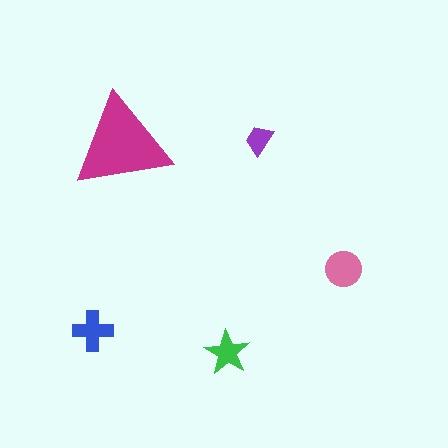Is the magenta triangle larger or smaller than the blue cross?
Larger.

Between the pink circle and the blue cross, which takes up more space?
The pink circle.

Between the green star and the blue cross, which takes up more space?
The blue cross.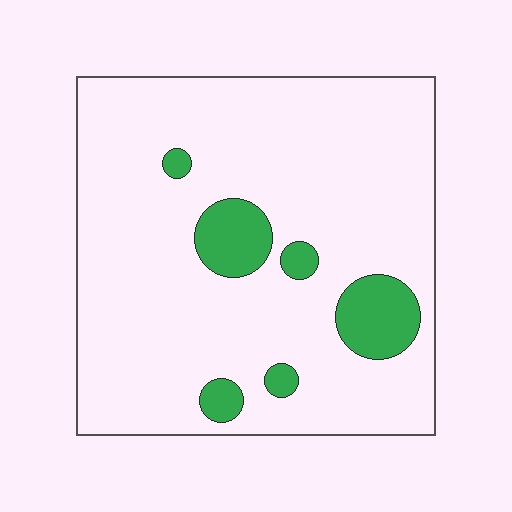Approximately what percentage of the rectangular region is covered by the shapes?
Approximately 10%.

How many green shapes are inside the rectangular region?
6.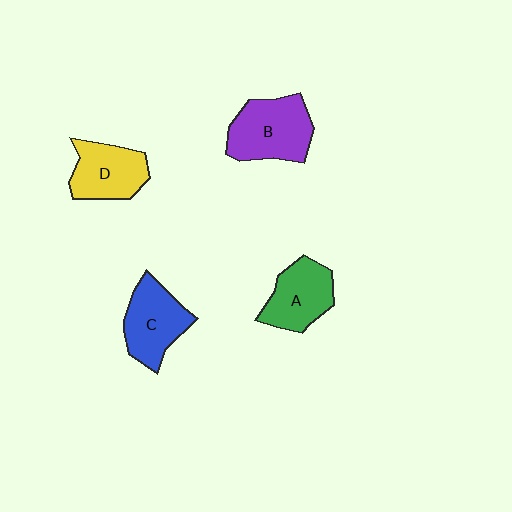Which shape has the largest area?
Shape B (purple).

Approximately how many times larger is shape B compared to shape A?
Approximately 1.2 times.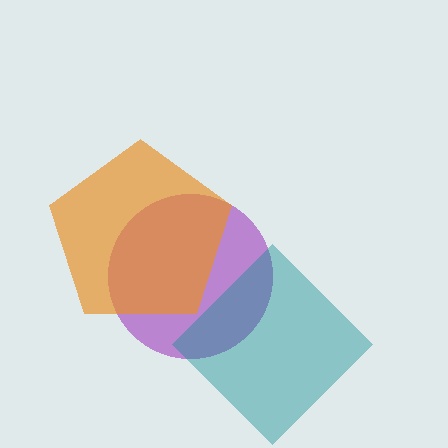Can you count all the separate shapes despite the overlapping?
Yes, there are 3 separate shapes.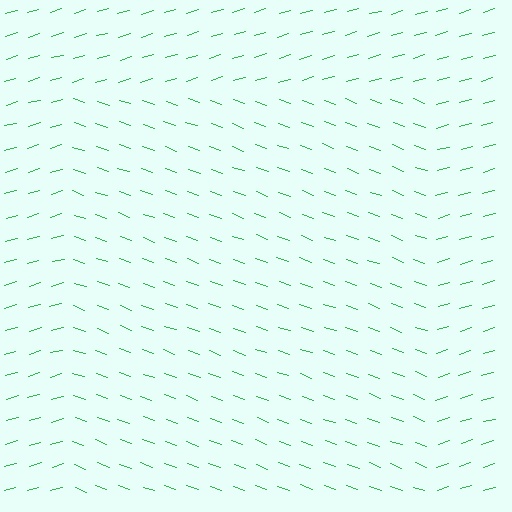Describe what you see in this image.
The image is filled with small green line segments. A rectangle region in the image has lines oriented differently from the surrounding lines, creating a visible texture boundary.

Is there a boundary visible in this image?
Yes, there is a texture boundary formed by a change in line orientation.